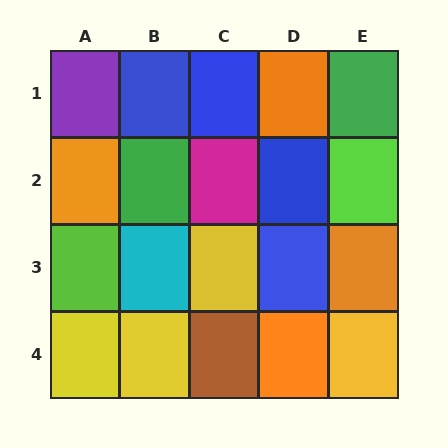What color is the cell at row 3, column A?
Lime.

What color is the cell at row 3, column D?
Blue.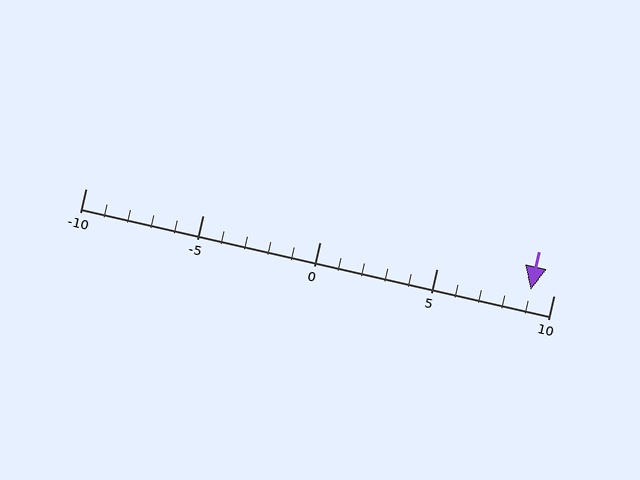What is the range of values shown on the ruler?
The ruler shows values from -10 to 10.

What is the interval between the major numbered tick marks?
The major tick marks are spaced 5 units apart.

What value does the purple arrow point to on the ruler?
The purple arrow points to approximately 9.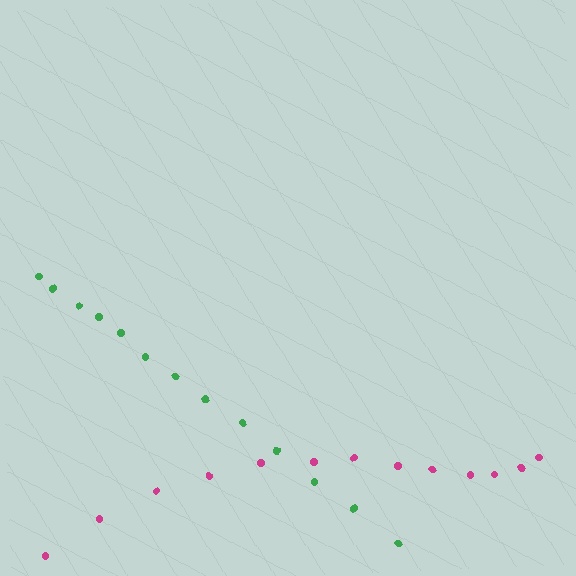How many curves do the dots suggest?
There are 2 distinct paths.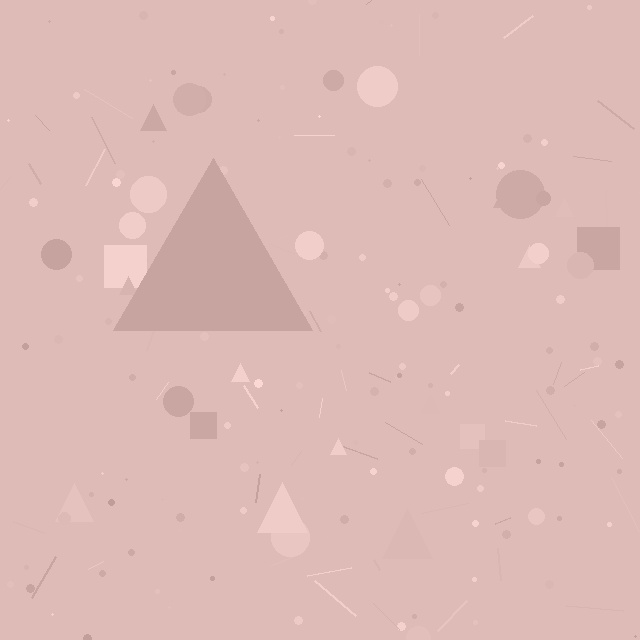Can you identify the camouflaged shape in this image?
The camouflaged shape is a triangle.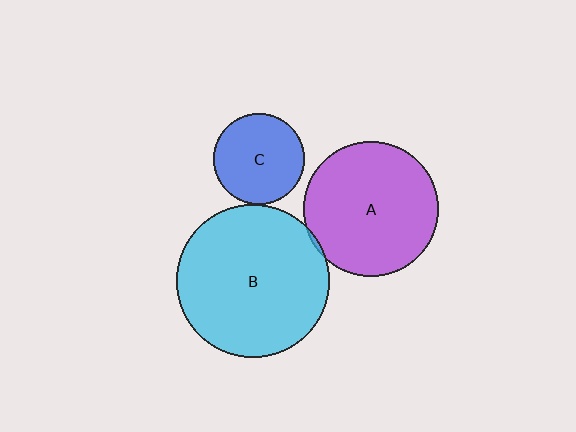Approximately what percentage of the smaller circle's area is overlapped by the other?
Approximately 5%.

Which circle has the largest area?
Circle B (cyan).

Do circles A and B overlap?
Yes.